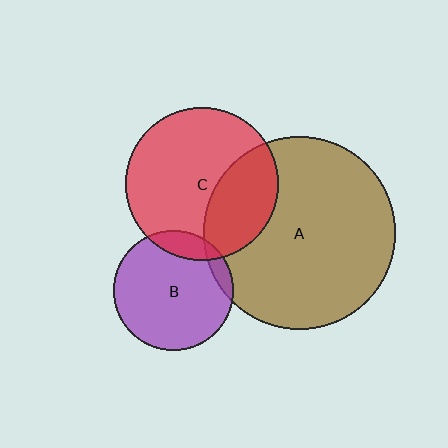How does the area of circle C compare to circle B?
Approximately 1.6 times.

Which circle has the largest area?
Circle A (brown).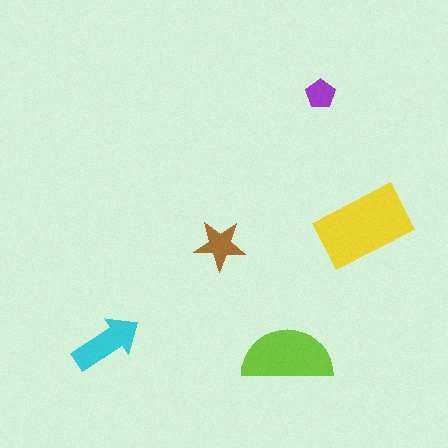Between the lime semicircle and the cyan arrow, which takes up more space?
The lime semicircle.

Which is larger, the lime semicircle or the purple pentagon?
The lime semicircle.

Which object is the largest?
The yellow rectangle.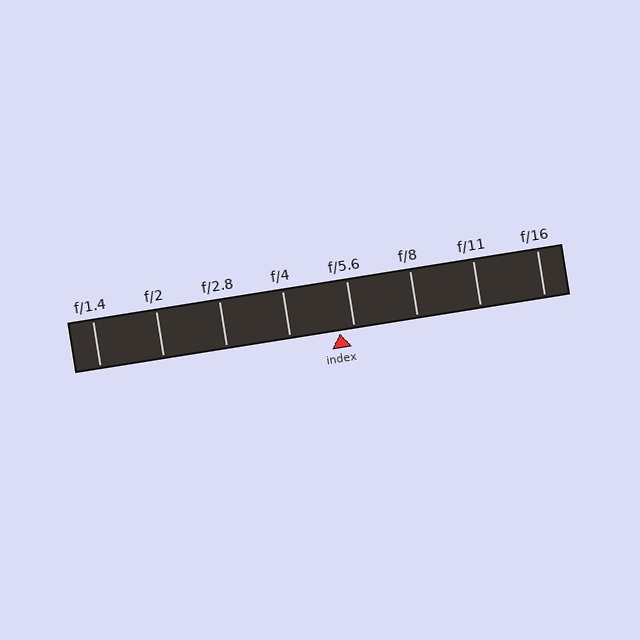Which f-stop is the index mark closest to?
The index mark is closest to f/5.6.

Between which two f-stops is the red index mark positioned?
The index mark is between f/4 and f/5.6.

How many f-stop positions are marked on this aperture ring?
There are 8 f-stop positions marked.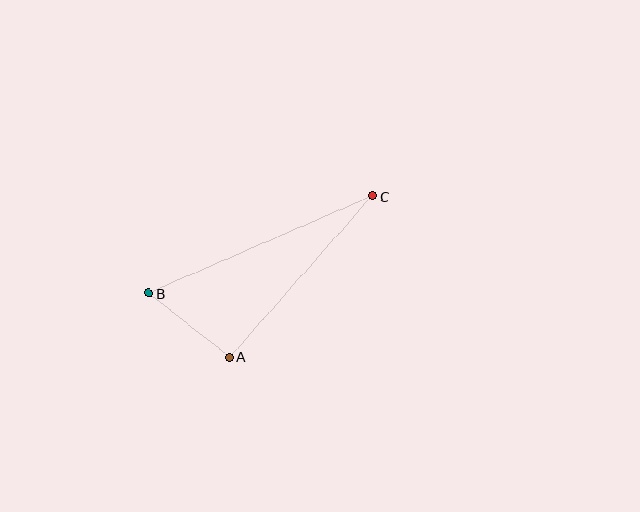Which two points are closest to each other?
Points A and B are closest to each other.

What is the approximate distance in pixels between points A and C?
The distance between A and C is approximately 215 pixels.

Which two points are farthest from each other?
Points B and C are farthest from each other.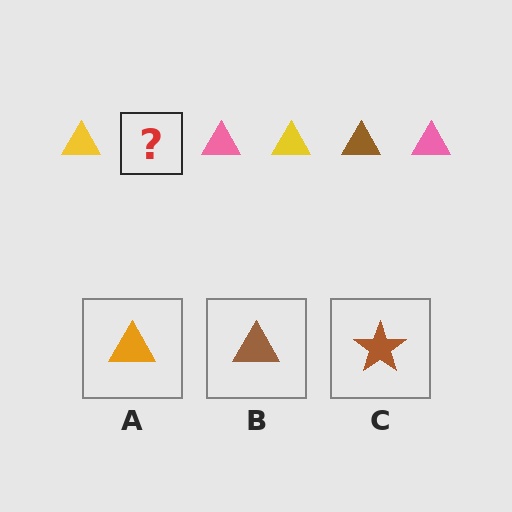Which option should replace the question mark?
Option B.